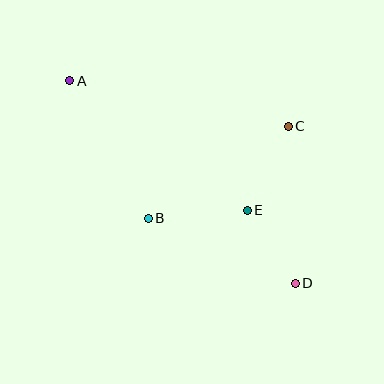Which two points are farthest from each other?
Points A and D are farthest from each other.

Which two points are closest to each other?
Points D and E are closest to each other.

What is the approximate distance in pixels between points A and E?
The distance between A and E is approximately 220 pixels.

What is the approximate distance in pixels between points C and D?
The distance between C and D is approximately 157 pixels.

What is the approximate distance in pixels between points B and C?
The distance between B and C is approximately 167 pixels.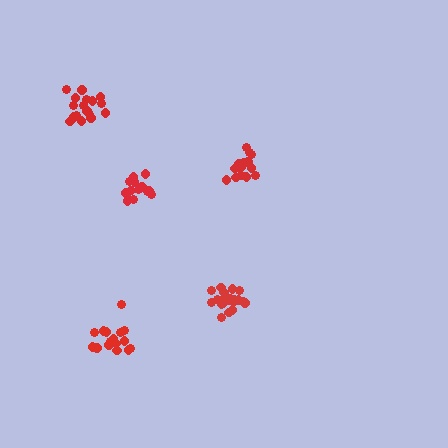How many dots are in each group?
Group 1: 20 dots, Group 2: 17 dots, Group 3: 18 dots, Group 4: 15 dots, Group 5: 16 dots (86 total).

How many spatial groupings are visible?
There are 5 spatial groupings.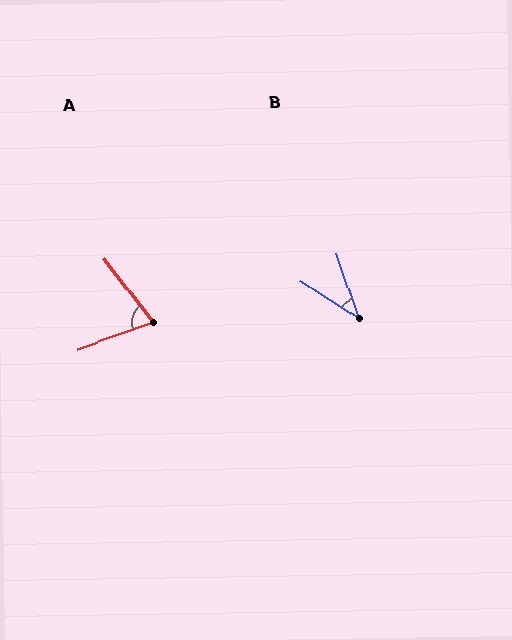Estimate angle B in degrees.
Approximately 39 degrees.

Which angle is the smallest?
B, at approximately 39 degrees.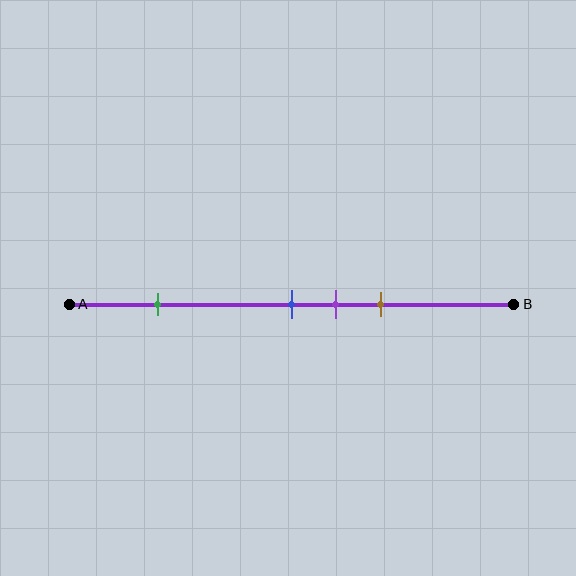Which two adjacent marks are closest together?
The blue and purple marks are the closest adjacent pair.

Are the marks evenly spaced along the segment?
No, the marks are not evenly spaced.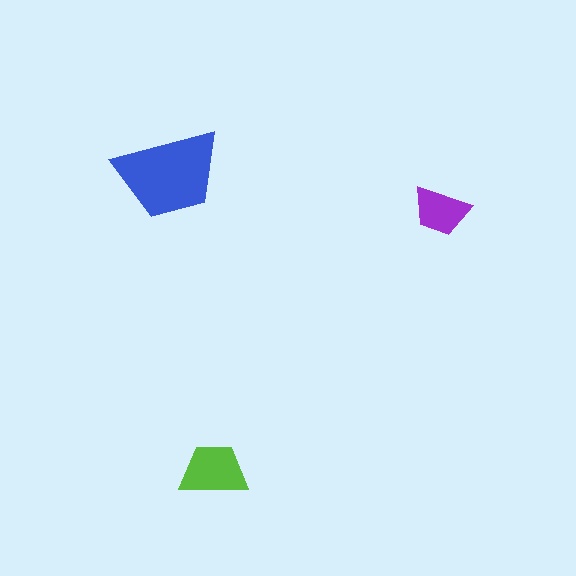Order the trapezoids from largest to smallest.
the blue one, the lime one, the purple one.